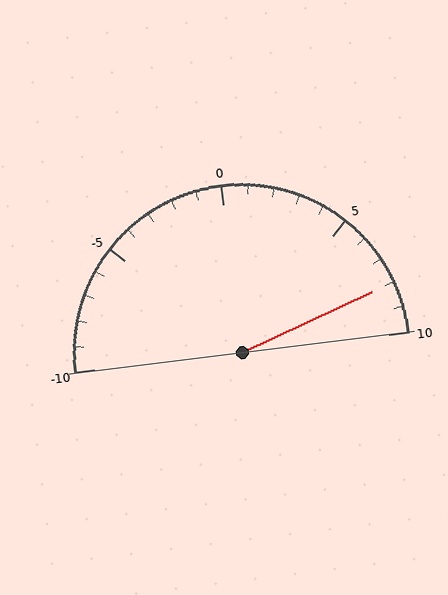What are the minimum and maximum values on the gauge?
The gauge ranges from -10 to 10.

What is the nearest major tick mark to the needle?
The nearest major tick mark is 10.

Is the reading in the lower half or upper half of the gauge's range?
The reading is in the upper half of the range (-10 to 10).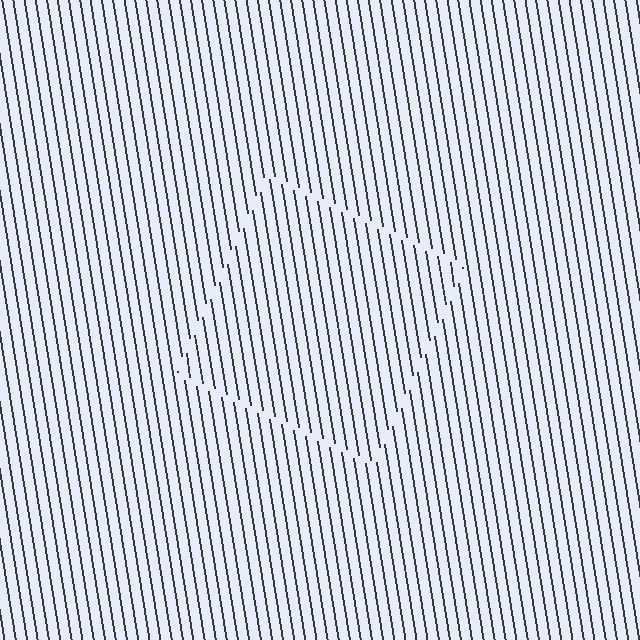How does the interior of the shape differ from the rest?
The interior of the shape contains the same grating, shifted by half a period — the contour is defined by the phase discontinuity where line-ends from the inner and outer gratings abut.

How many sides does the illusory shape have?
4 sides — the line-ends trace a square.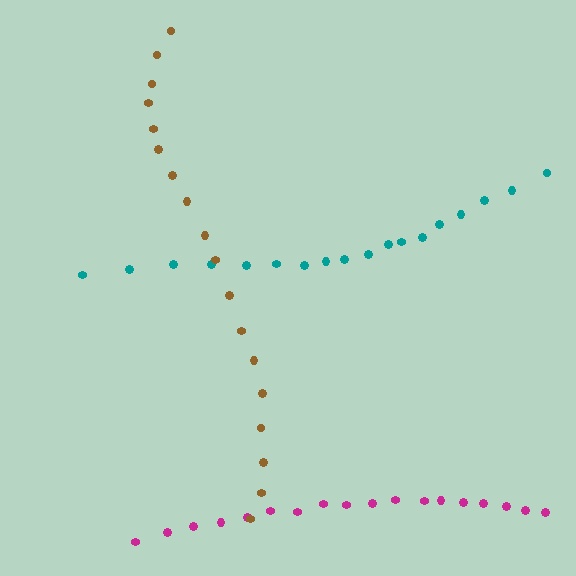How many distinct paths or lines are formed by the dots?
There are 3 distinct paths.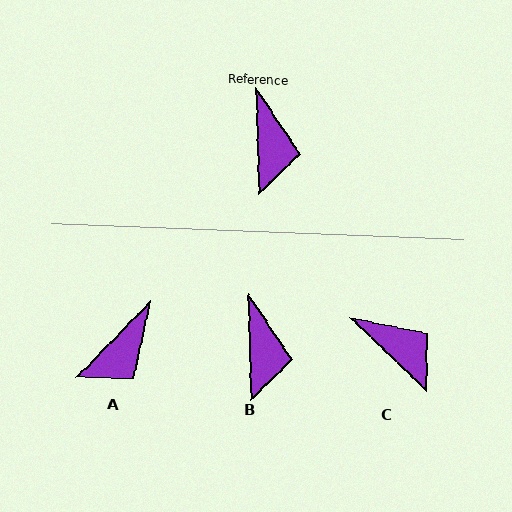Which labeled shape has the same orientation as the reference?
B.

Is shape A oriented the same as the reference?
No, it is off by about 46 degrees.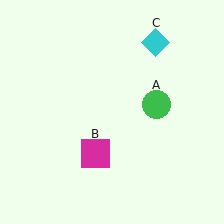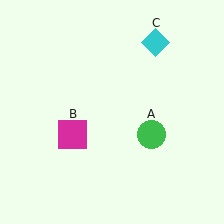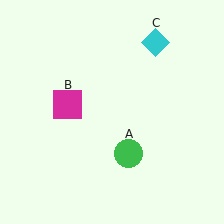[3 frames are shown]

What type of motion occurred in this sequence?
The green circle (object A), magenta square (object B) rotated clockwise around the center of the scene.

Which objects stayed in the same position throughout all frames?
Cyan diamond (object C) remained stationary.